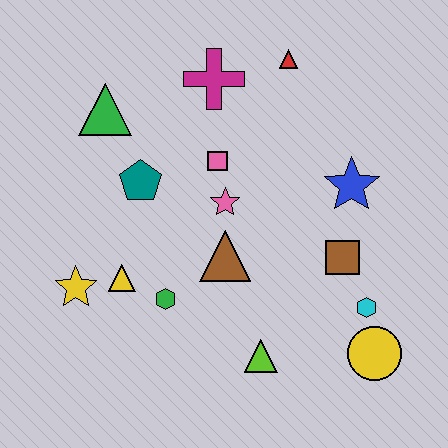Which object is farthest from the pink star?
The yellow circle is farthest from the pink star.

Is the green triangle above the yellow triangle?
Yes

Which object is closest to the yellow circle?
The cyan hexagon is closest to the yellow circle.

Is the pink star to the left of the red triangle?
Yes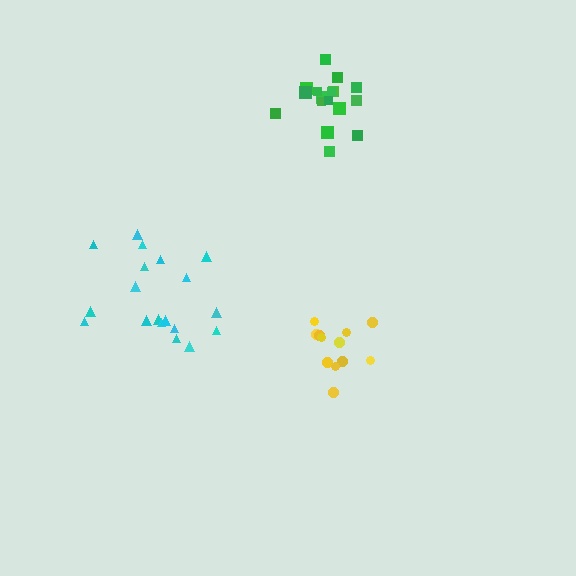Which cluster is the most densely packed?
Green.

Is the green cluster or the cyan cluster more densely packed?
Green.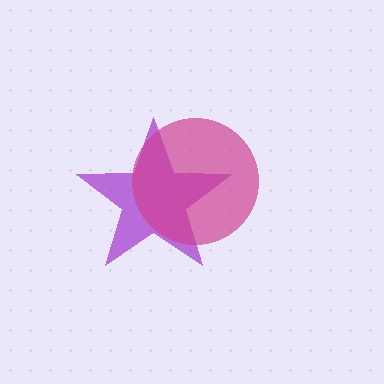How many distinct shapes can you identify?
There are 2 distinct shapes: a purple star, a magenta circle.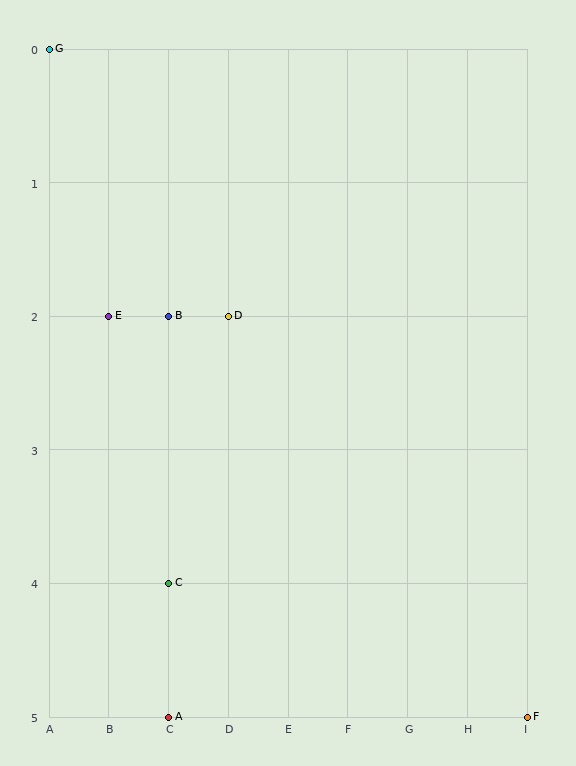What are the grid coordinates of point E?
Point E is at grid coordinates (B, 2).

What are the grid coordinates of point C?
Point C is at grid coordinates (C, 4).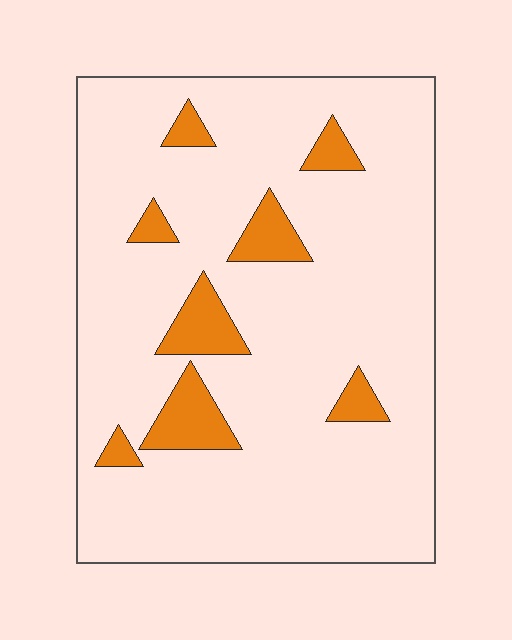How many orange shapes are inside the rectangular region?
8.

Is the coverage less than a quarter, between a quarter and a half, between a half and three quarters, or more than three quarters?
Less than a quarter.